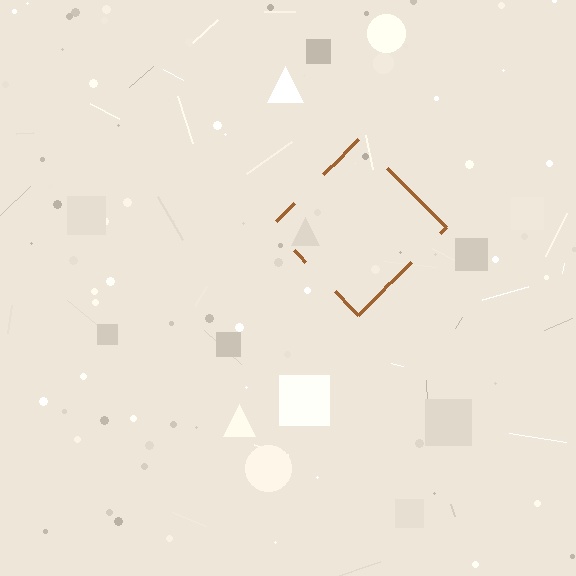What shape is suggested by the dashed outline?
The dashed outline suggests a diamond.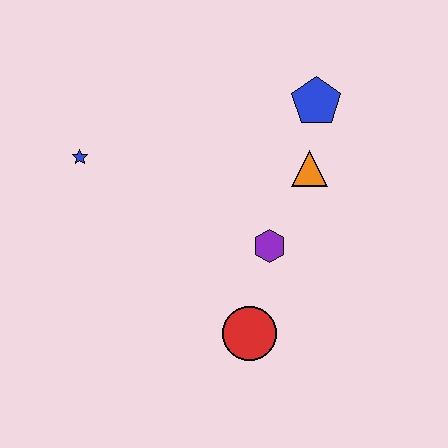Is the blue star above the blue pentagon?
No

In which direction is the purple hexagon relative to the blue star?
The purple hexagon is to the right of the blue star.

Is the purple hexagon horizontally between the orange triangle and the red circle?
Yes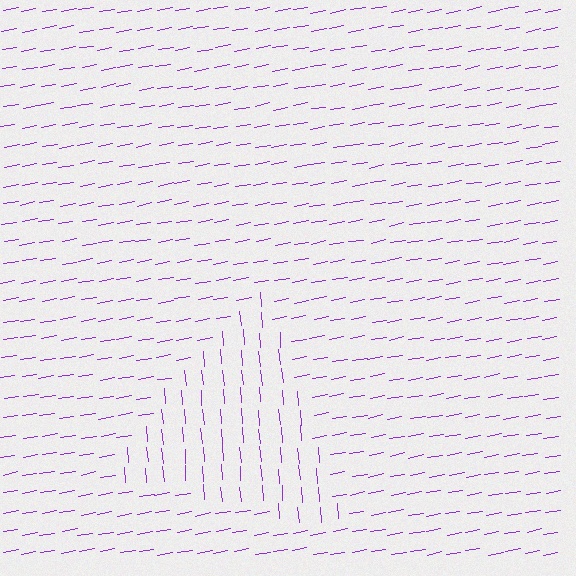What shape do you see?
I see a triangle.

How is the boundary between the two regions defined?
The boundary is defined purely by a change in line orientation (approximately 85 degrees difference). All lines are the same color and thickness.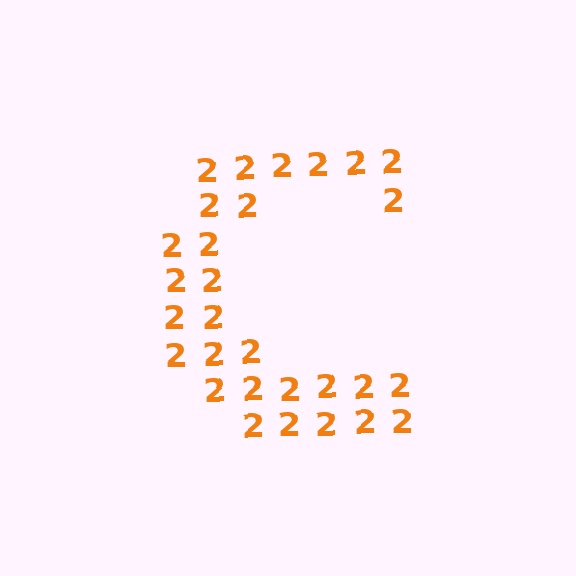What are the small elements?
The small elements are digit 2's.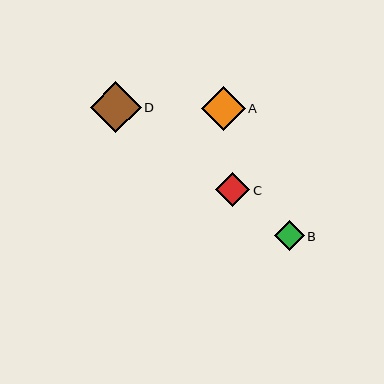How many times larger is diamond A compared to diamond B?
Diamond A is approximately 1.5 times the size of diamond B.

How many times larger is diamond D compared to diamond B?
Diamond D is approximately 1.7 times the size of diamond B.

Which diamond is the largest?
Diamond D is the largest with a size of approximately 51 pixels.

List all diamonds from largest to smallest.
From largest to smallest: D, A, C, B.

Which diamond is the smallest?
Diamond B is the smallest with a size of approximately 30 pixels.